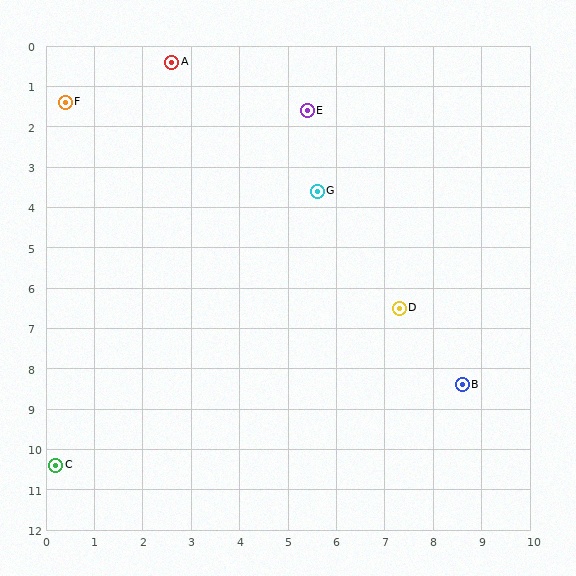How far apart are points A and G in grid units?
Points A and G are about 4.4 grid units apart.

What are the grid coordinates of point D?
Point D is at approximately (7.3, 6.5).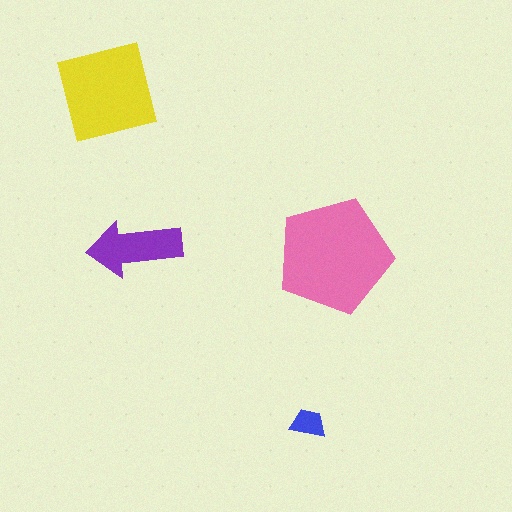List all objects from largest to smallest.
The pink pentagon, the yellow square, the purple arrow, the blue trapezoid.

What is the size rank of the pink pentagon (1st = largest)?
1st.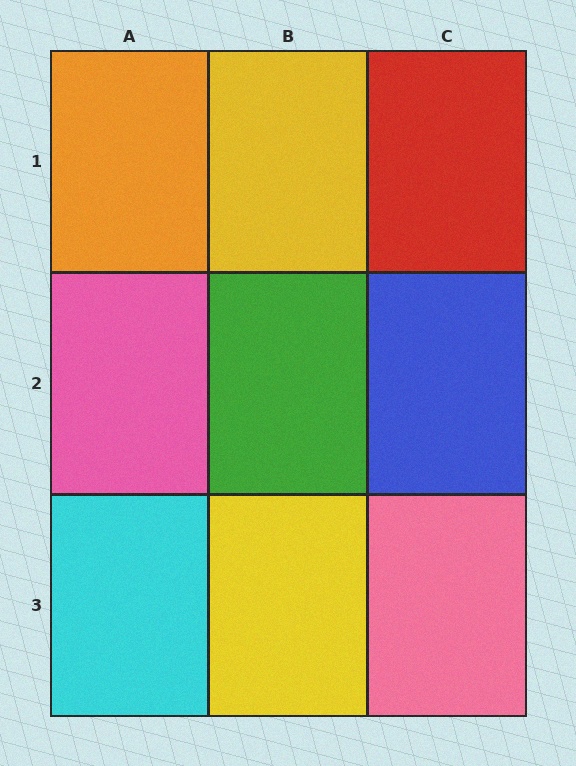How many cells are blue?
1 cell is blue.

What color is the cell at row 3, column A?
Cyan.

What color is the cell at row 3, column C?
Pink.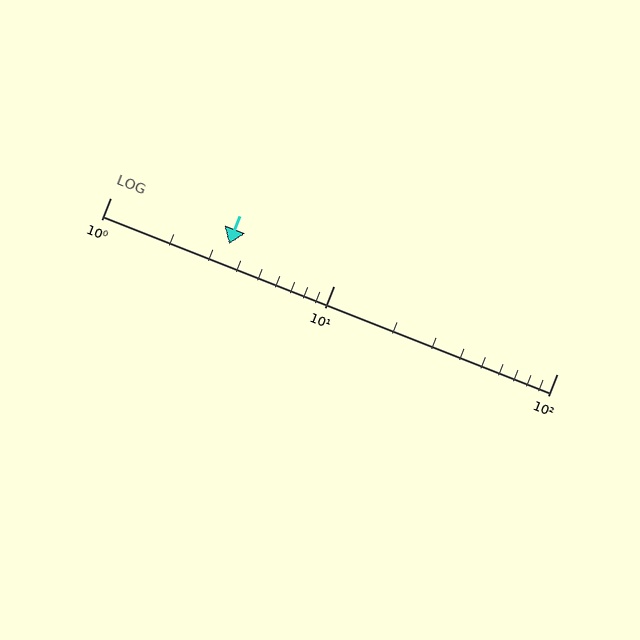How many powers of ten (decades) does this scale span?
The scale spans 2 decades, from 1 to 100.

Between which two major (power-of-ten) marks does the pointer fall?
The pointer is between 1 and 10.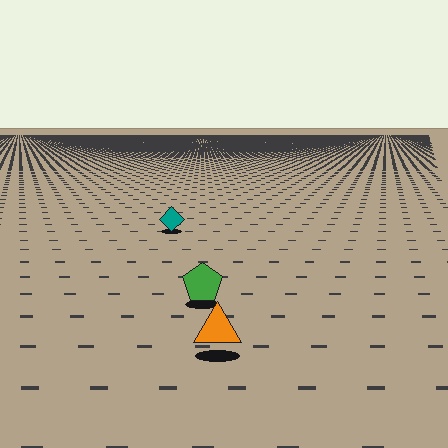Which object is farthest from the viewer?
The teal diamond is farthest from the viewer. It appears smaller and the ground texture around it is denser.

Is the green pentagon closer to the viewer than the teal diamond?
Yes. The green pentagon is closer — you can tell from the texture gradient: the ground texture is coarser near it.